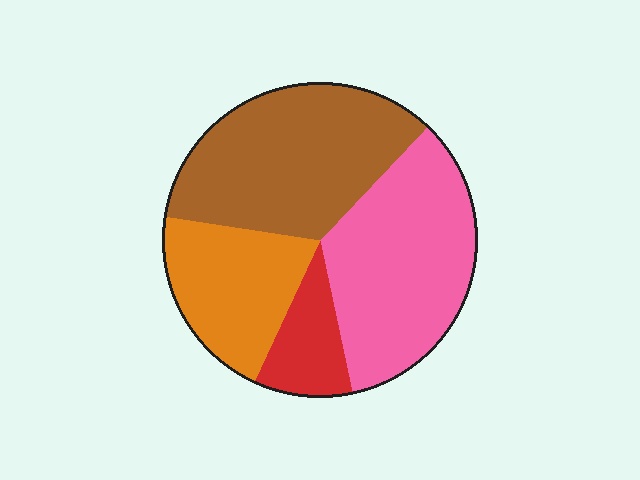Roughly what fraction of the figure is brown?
Brown covers 35% of the figure.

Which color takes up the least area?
Red, at roughly 10%.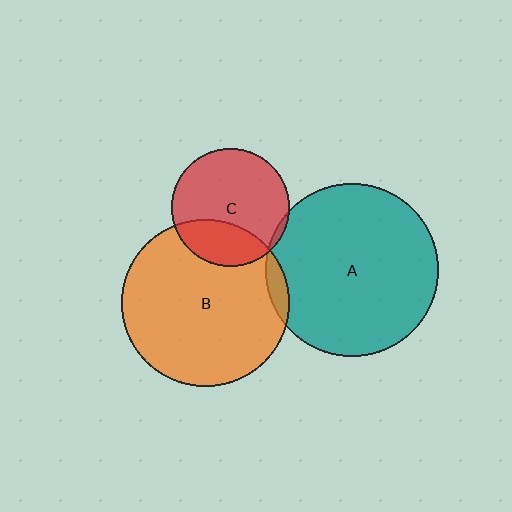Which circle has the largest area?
Circle A (teal).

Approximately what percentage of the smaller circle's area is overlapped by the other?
Approximately 5%.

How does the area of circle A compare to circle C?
Approximately 2.1 times.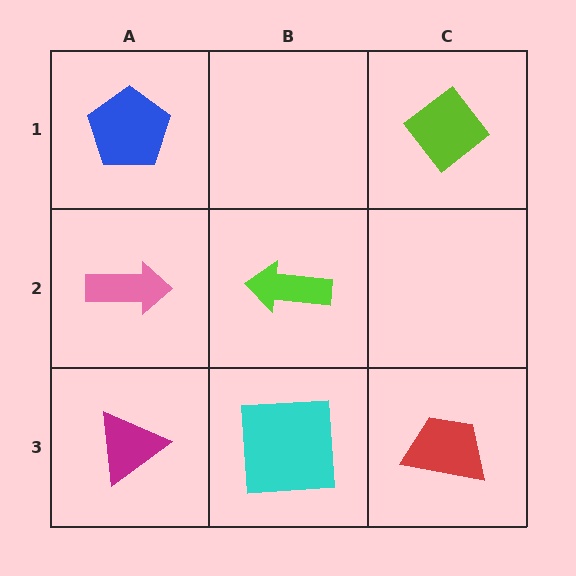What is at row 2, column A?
A pink arrow.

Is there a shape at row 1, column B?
No, that cell is empty.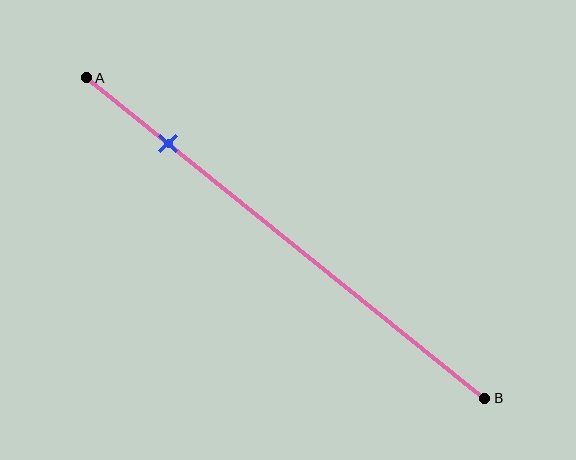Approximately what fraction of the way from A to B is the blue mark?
The blue mark is approximately 20% of the way from A to B.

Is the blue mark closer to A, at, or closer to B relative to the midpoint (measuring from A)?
The blue mark is closer to point A than the midpoint of segment AB.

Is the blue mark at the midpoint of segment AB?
No, the mark is at about 20% from A, not at the 50% midpoint.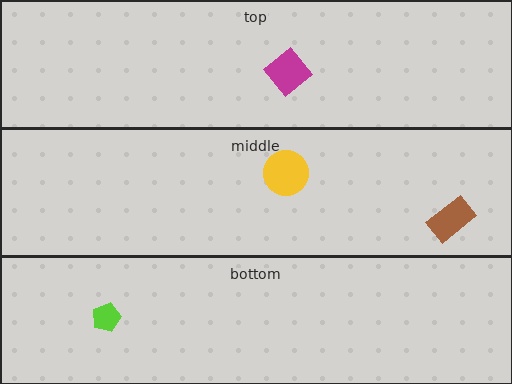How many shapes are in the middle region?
2.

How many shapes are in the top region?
1.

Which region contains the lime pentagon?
The bottom region.